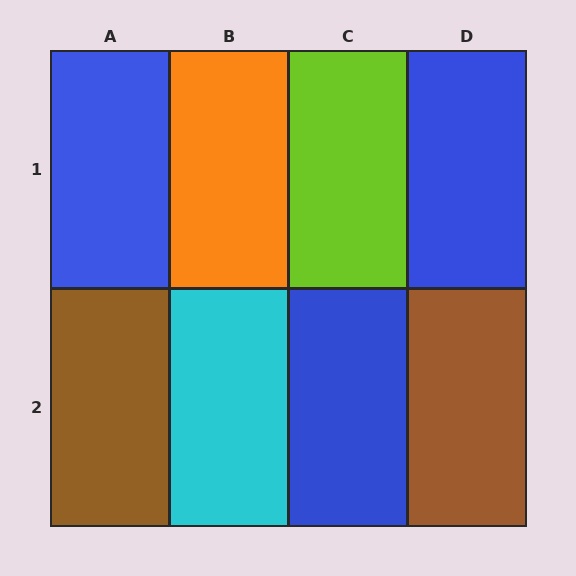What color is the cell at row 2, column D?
Brown.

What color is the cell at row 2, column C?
Blue.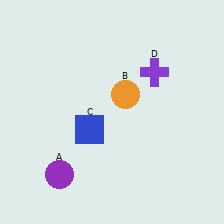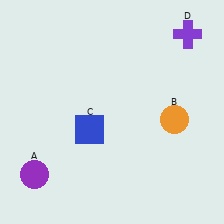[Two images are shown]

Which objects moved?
The objects that moved are: the purple circle (A), the orange circle (B), the purple cross (D).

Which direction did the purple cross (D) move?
The purple cross (D) moved up.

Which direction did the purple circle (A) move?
The purple circle (A) moved left.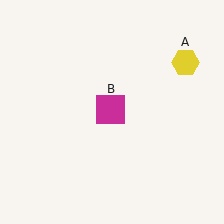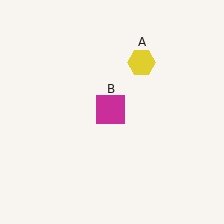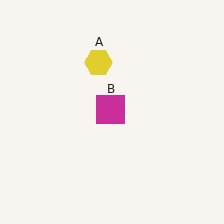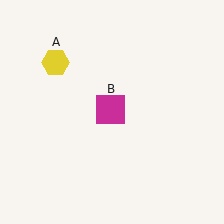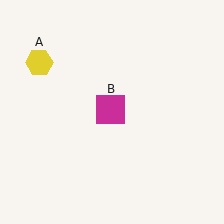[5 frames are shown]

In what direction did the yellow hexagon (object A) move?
The yellow hexagon (object A) moved left.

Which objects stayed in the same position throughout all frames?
Magenta square (object B) remained stationary.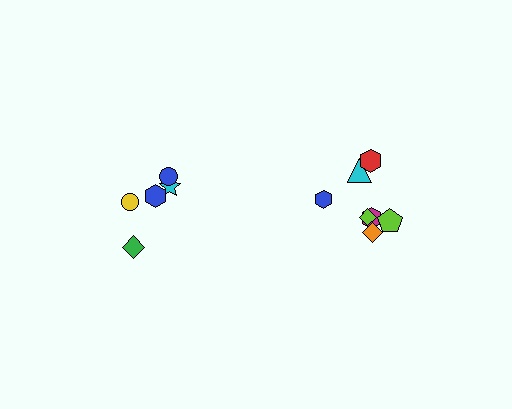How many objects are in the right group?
There are 7 objects.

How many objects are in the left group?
There are 5 objects.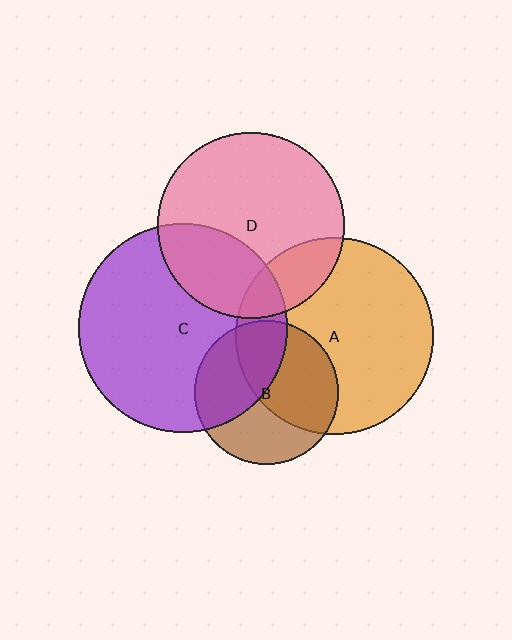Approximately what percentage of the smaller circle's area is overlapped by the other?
Approximately 20%.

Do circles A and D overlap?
Yes.